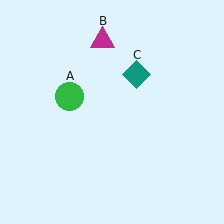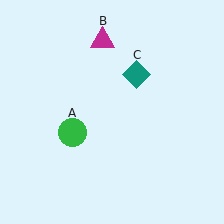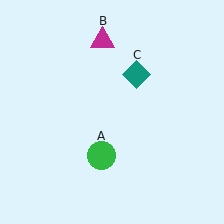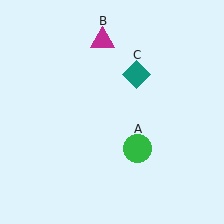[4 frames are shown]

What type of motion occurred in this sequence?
The green circle (object A) rotated counterclockwise around the center of the scene.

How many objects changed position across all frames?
1 object changed position: green circle (object A).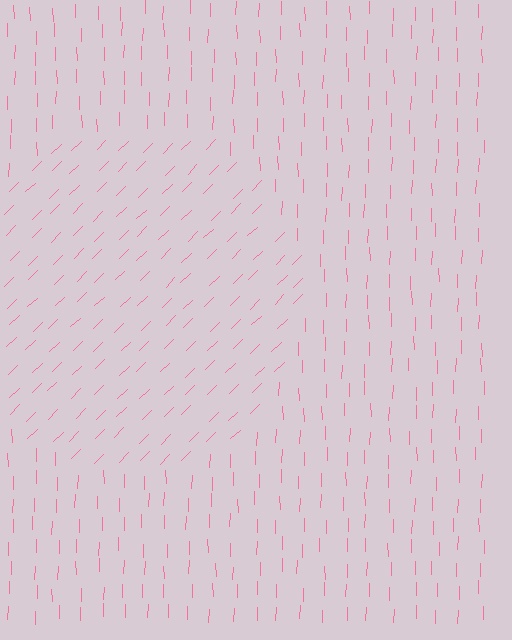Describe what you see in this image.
The image is filled with small pink line segments. A circle region in the image has lines oriented differently from the surrounding lines, creating a visible texture boundary.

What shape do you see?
I see a circle.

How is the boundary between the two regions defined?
The boundary is defined purely by a change in line orientation (approximately 45 degrees difference). All lines are the same color and thickness.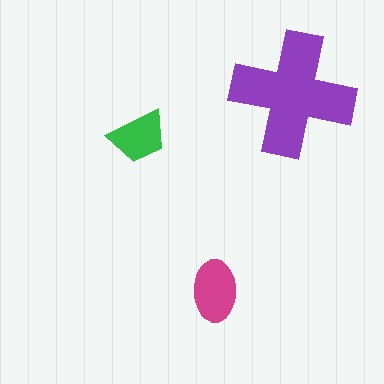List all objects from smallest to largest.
The green trapezoid, the magenta ellipse, the purple cross.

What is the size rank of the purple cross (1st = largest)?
1st.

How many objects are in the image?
There are 3 objects in the image.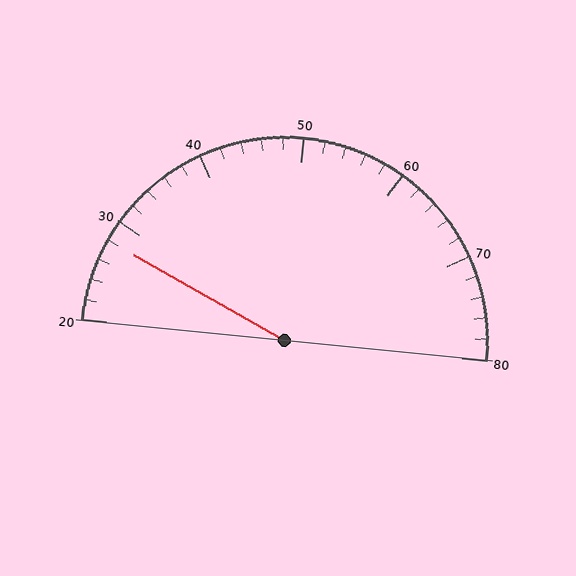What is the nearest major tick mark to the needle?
The nearest major tick mark is 30.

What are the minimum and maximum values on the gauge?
The gauge ranges from 20 to 80.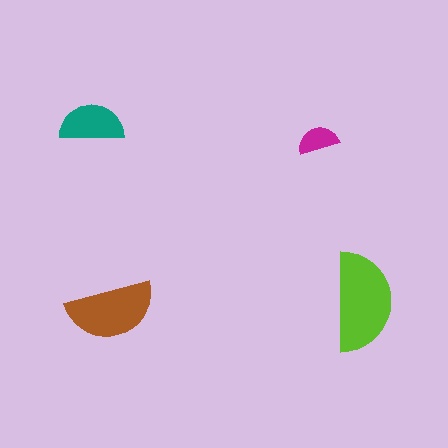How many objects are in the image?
There are 4 objects in the image.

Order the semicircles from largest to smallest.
the lime one, the brown one, the teal one, the magenta one.